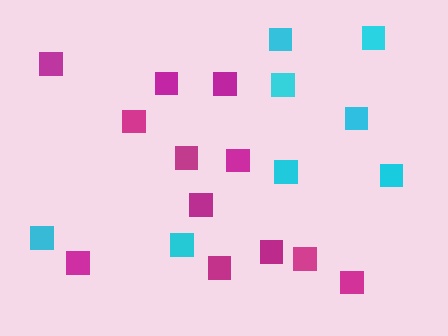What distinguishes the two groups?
There are 2 groups: one group of cyan squares (8) and one group of magenta squares (12).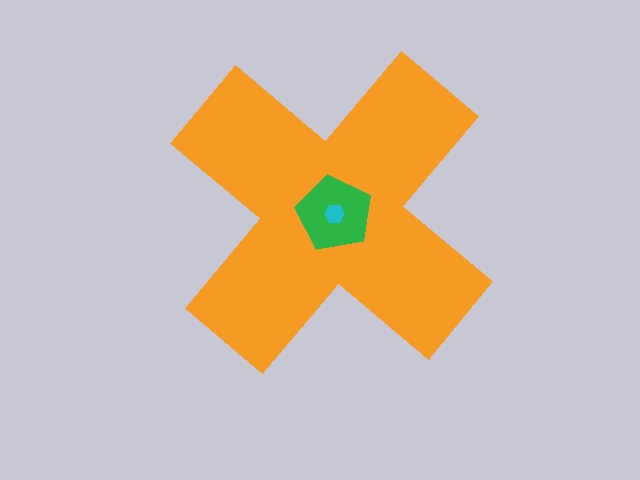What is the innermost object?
The cyan hexagon.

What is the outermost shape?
The orange cross.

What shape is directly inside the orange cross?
The green pentagon.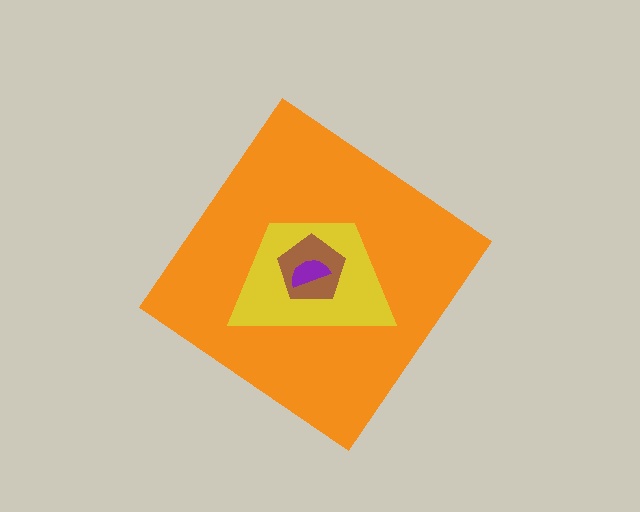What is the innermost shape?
The purple semicircle.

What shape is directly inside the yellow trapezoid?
The brown pentagon.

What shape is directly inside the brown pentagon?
The purple semicircle.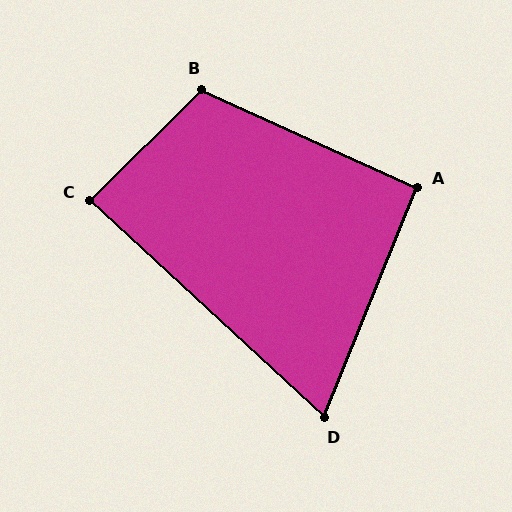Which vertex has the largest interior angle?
B, at approximately 111 degrees.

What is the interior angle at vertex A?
Approximately 92 degrees (approximately right).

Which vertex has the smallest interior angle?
D, at approximately 69 degrees.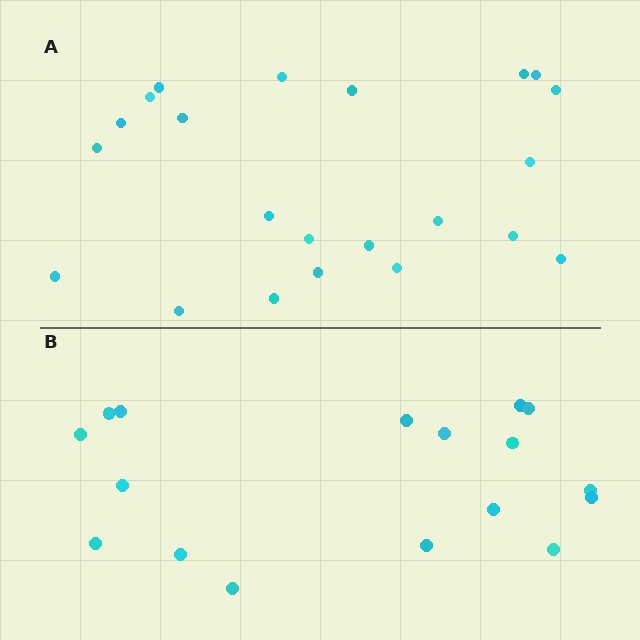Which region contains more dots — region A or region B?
Region A (the top region) has more dots.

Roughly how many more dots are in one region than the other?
Region A has about 5 more dots than region B.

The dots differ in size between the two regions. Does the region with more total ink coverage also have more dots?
No. Region B has more total ink coverage because its dots are larger, but region A actually contains more individual dots. Total area can be misleading — the number of items is what matters here.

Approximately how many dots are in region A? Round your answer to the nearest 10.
About 20 dots. (The exact count is 22, which rounds to 20.)